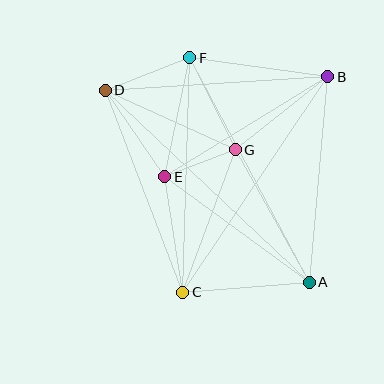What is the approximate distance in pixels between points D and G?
The distance between D and G is approximately 143 pixels.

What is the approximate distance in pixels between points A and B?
The distance between A and B is approximately 206 pixels.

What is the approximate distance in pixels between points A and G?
The distance between A and G is approximately 152 pixels.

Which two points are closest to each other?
Points E and G are closest to each other.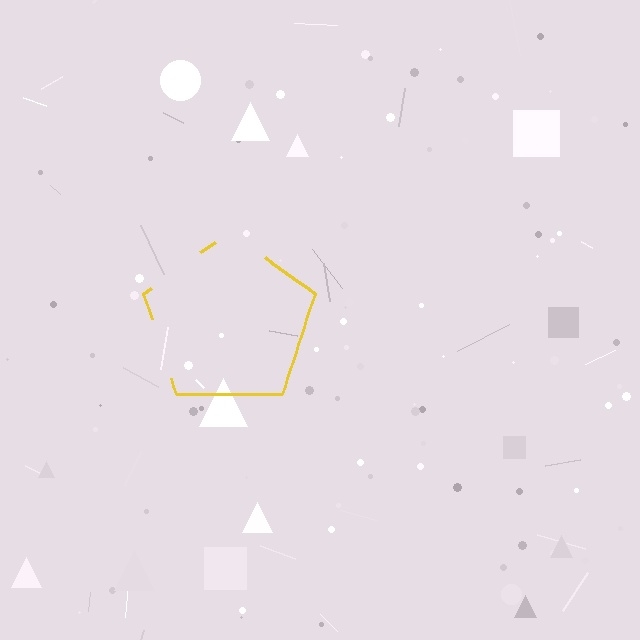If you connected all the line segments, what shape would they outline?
They would outline a pentagon.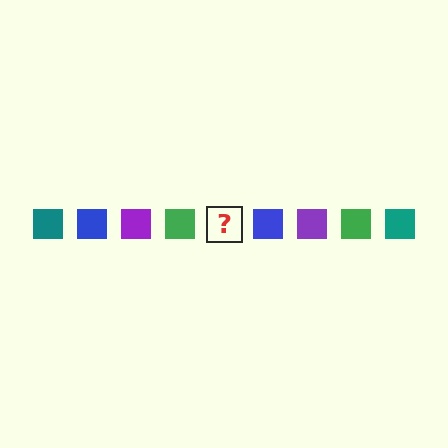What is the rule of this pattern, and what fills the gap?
The rule is that the pattern cycles through teal, blue, purple, green squares. The gap should be filled with a teal square.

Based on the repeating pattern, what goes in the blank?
The blank should be a teal square.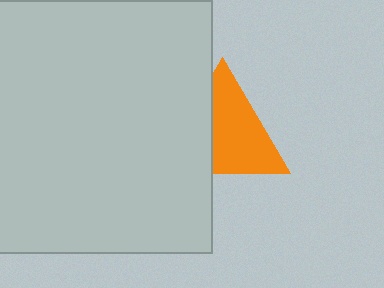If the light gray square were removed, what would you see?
You would see the complete orange triangle.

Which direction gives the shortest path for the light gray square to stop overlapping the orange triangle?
Moving left gives the shortest separation.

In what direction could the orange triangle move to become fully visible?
The orange triangle could move right. That would shift it out from behind the light gray square entirely.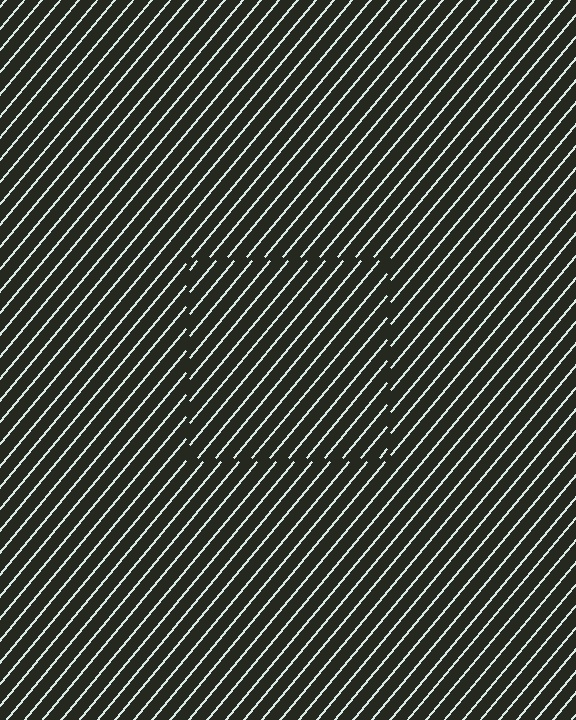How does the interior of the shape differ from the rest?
The interior of the shape contains the same grating, shifted by half a period — the contour is defined by the phase discontinuity where line-ends from the inner and outer gratings abut.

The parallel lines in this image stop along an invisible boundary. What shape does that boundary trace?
An illusory square. The interior of the shape contains the same grating, shifted by half a period — the contour is defined by the phase discontinuity where line-ends from the inner and outer gratings abut.